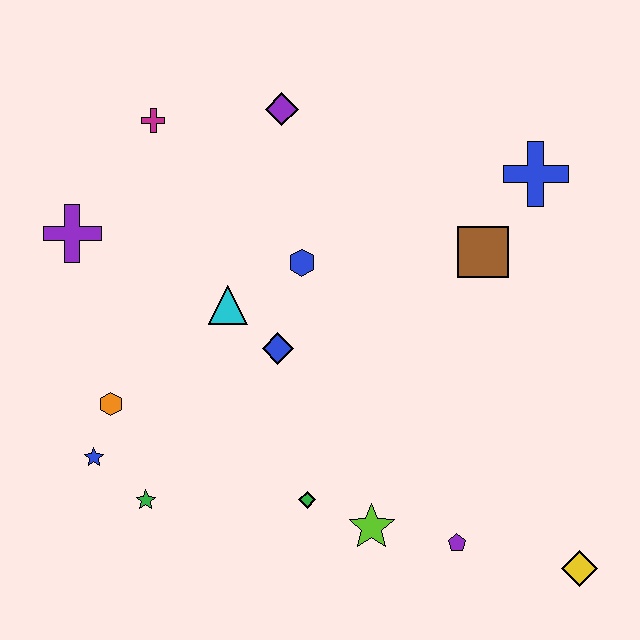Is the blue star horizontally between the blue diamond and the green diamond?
No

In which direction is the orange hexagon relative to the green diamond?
The orange hexagon is to the left of the green diamond.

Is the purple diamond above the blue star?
Yes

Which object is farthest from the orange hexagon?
The yellow diamond is farthest from the orange hexagon.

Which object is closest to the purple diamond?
The magenta cross is closest to the purple diamond.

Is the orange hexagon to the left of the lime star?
Yes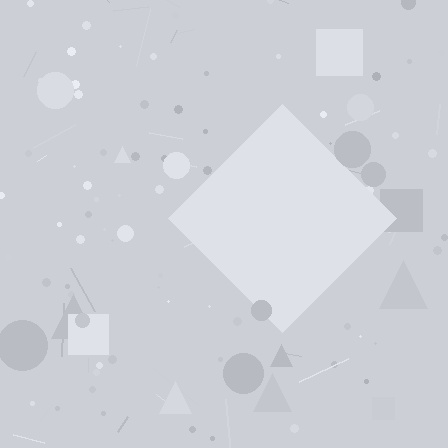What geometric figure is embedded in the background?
A diamond is embedded in the background.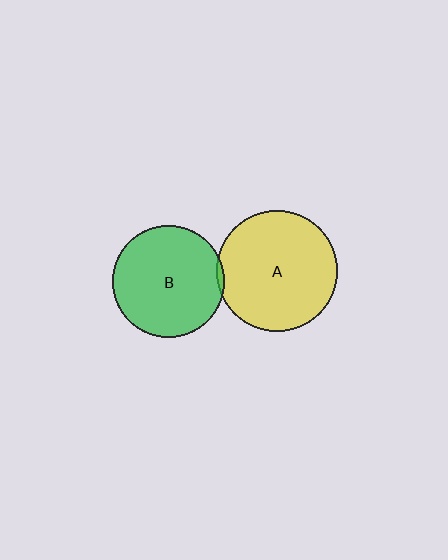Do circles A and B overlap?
Yes.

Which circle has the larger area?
Circle A (yellow).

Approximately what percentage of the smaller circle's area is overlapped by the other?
Approximately 5%.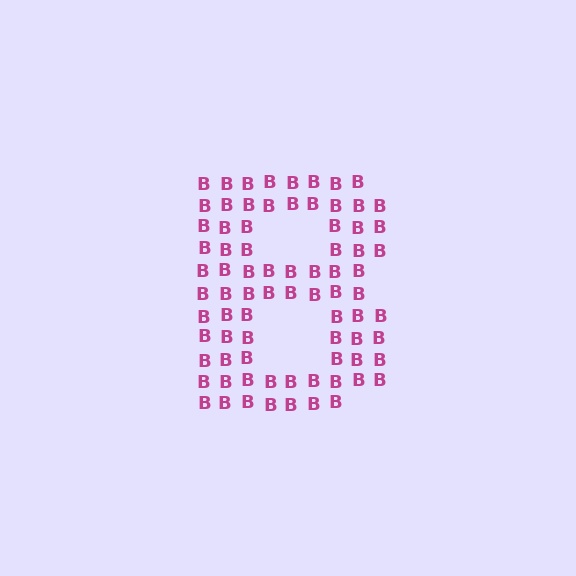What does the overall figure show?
The overall figure shows the letter B.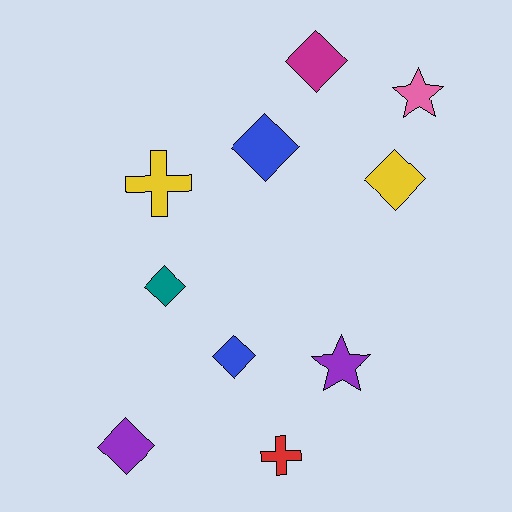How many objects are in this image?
There are 10 objects.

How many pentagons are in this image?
There are no pentagons.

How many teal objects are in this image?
There is 1 teal object.